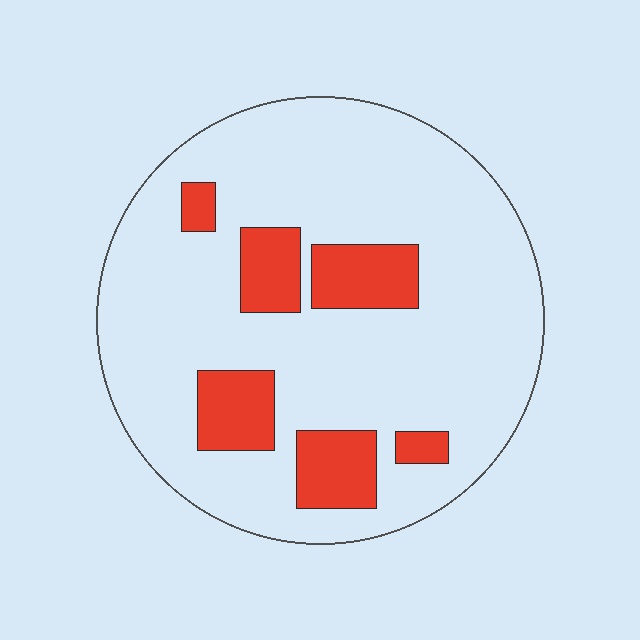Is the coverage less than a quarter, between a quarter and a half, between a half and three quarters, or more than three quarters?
Less than a quarter.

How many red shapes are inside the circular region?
6.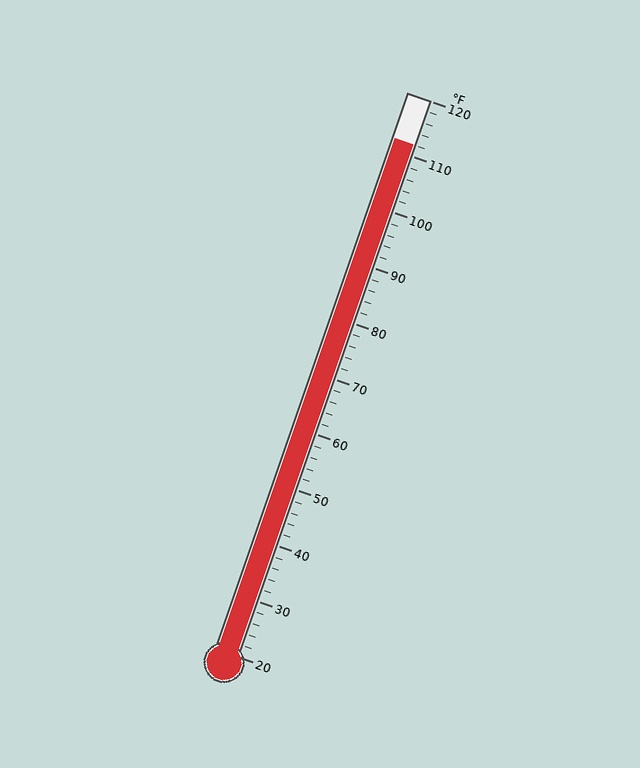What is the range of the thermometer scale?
The thermometer scale ranges from 20°F to 120°F.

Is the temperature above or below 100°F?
The temperature is above 100°F.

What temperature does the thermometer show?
The thermometer shows approximately 112°F.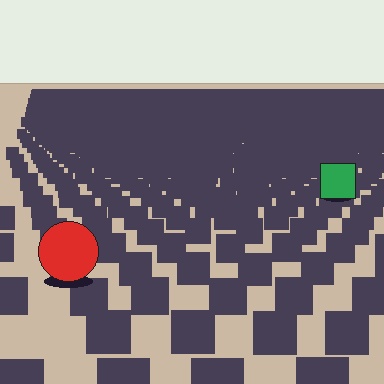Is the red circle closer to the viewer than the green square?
Yes. The red circle is closer — you can tell from the texture gradient: the ground texture is coarser near it.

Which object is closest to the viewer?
The red circle is closest. The texture marks near it are larger and more spread out.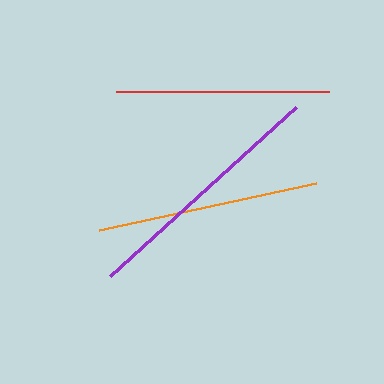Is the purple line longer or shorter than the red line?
The purple line is longer than the red line.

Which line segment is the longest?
The purple line is the longest at approximately 251 pixels.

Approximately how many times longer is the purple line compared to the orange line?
The purple line is approximately 1.1 times the length of the orange line.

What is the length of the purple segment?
The purple segment is approximately 251 pixels long.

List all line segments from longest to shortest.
From longest to shortest: purple, orange, red.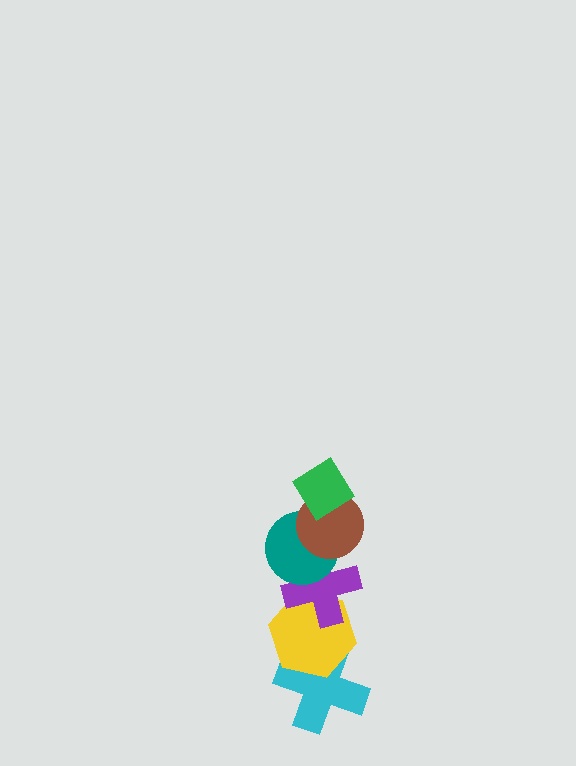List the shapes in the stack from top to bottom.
From top to bottom: the green diamond, the brown circle, the teal circle, the purple cross, the yellow hexagon, the cyan cross.